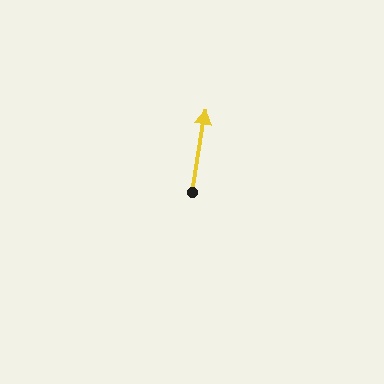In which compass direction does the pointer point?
North.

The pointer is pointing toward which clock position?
Roughly 12 o'clock.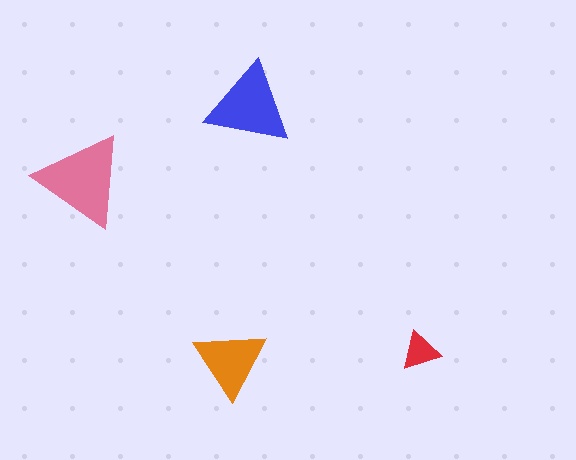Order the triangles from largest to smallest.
the pink one, the blue one, the orange one, the red one.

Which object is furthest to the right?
The red triangle is rightmost.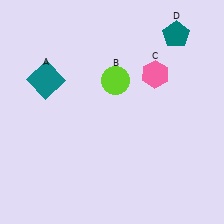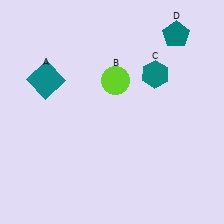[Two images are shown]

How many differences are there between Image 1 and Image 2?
There is 1 difference between the two images.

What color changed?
The hexagon (C) changed from pink in Image 1 to teal in Image 2.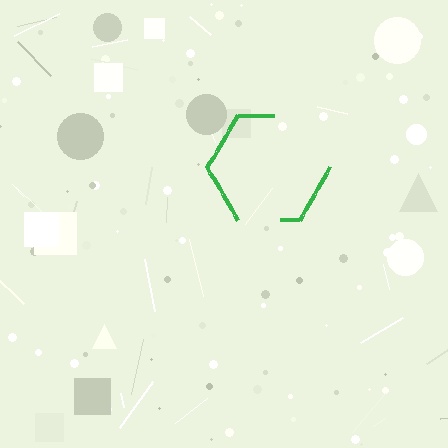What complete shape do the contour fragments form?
The contour fragments form a hexagon.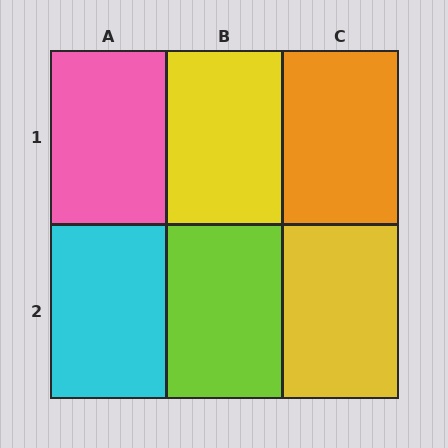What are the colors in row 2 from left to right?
Cyan, lime, yellow.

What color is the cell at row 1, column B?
Yellow.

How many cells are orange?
1 cell is orange.